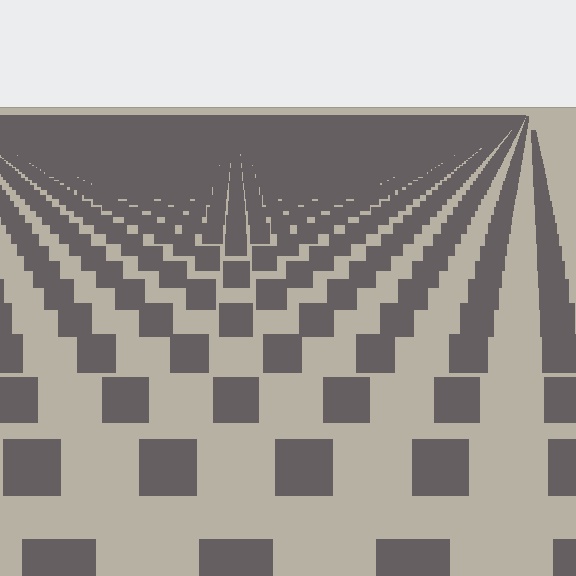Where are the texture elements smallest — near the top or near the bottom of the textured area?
Near the top.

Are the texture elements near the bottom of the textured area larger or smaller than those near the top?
Larger. Near the bottom, elements are closer to the viewer and appear at a bigger on-screen size.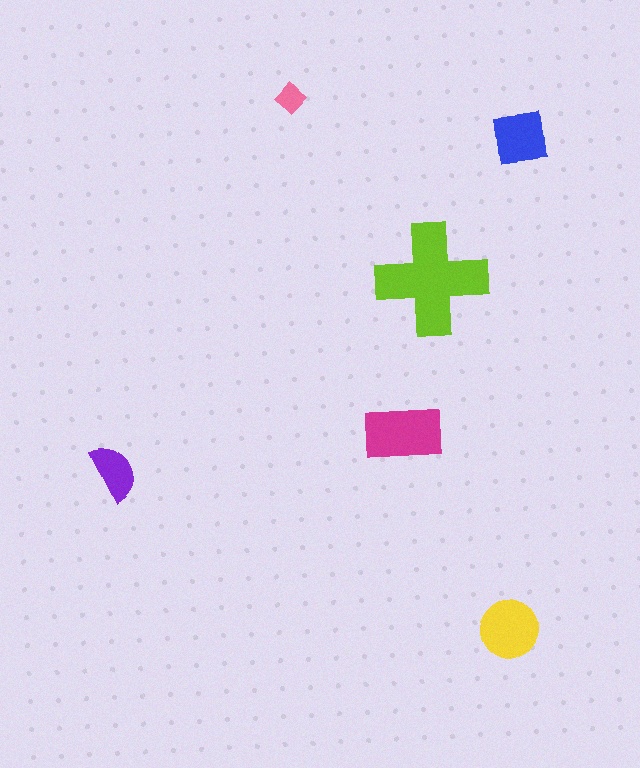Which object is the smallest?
The pink diamond.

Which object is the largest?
The lime cross.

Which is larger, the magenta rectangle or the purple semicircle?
The magenta rectangle.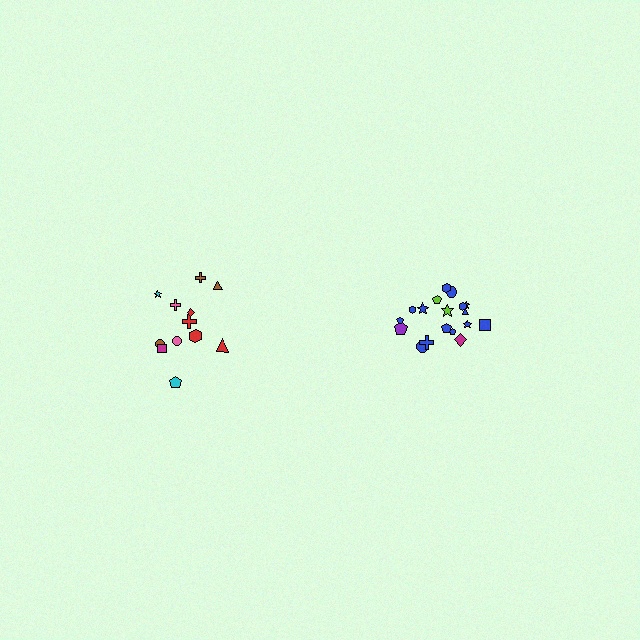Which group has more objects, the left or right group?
The right group.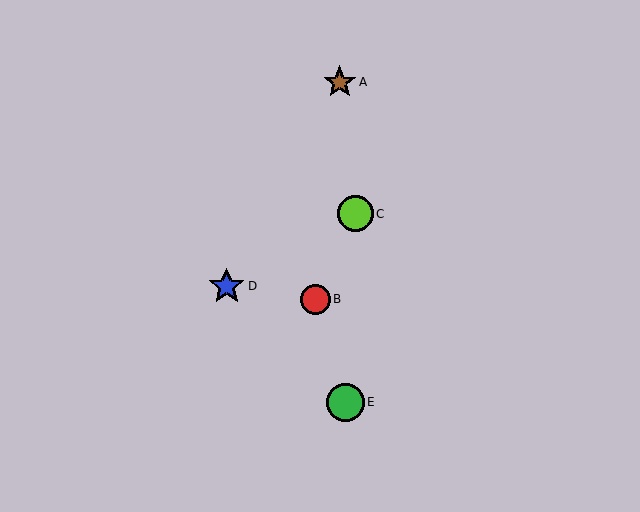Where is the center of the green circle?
The center of the green circle is at (346, 402).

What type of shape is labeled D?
Shape D is a blue star.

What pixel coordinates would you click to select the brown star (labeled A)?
Click at (340, 82) to select the brown star A.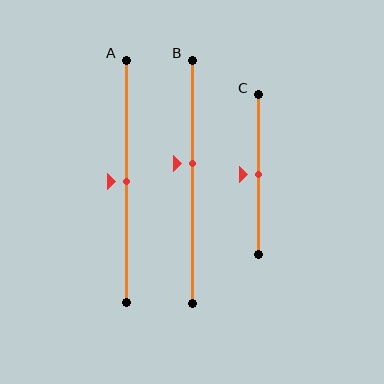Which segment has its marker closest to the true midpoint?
Segment A has its marker closest to the true midpoint.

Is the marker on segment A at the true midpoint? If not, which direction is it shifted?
Yes, the marker on segment A is at the true midpoint.